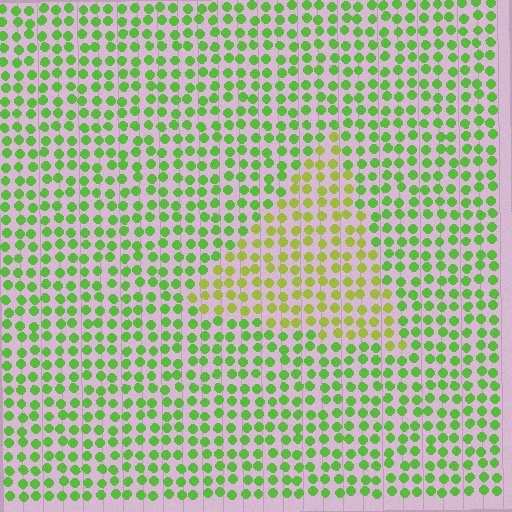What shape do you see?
I see a triangle.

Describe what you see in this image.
The image is filled with small lime elements in a uniform arrangement. A triangle-shaped region is visible where the elements are tinted to a slightly different hue, forming a subtle color boundary.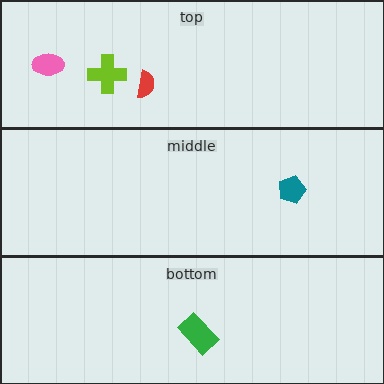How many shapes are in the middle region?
1.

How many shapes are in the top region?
3.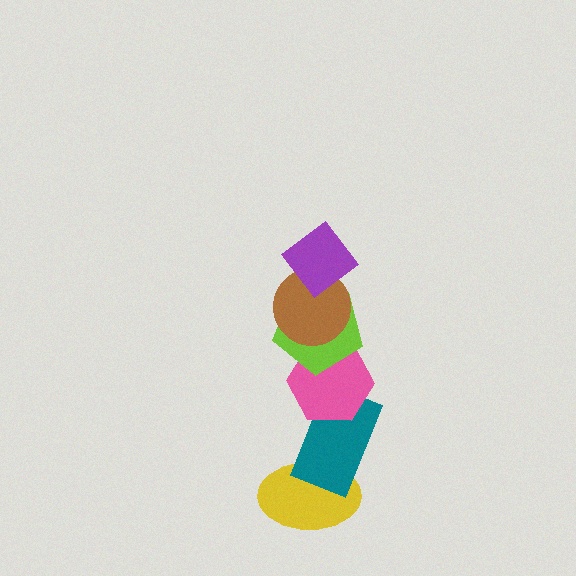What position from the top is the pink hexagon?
The pink hexagon is 4th from the top.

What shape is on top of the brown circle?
The purple diamond is on top of the brown circle.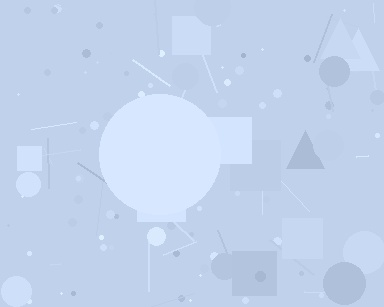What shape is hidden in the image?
A circle is hidden in the image.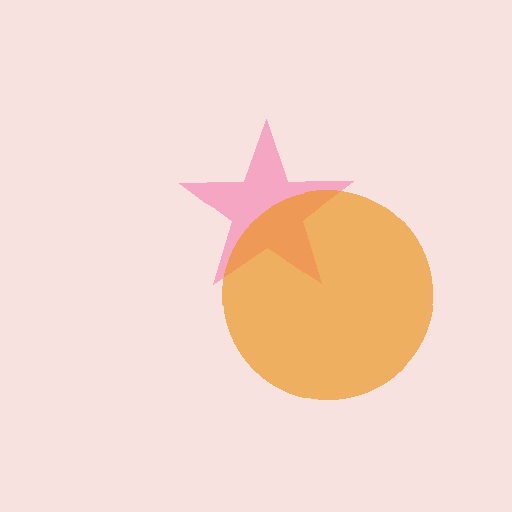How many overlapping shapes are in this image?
There are 2 overlapping shapes in the image.